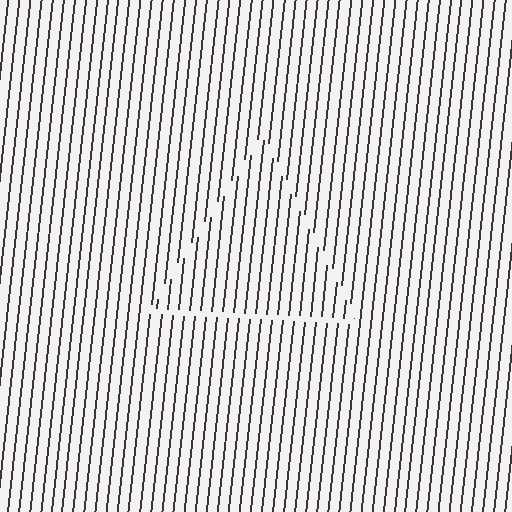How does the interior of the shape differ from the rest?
The interior of the shape contains the same grating, shifted by half a period — the contour is defined by the phase discontinuity where line-ends from the inner and outer gratings abut.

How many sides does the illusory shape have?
3 sides — the line-ends trace a triangle.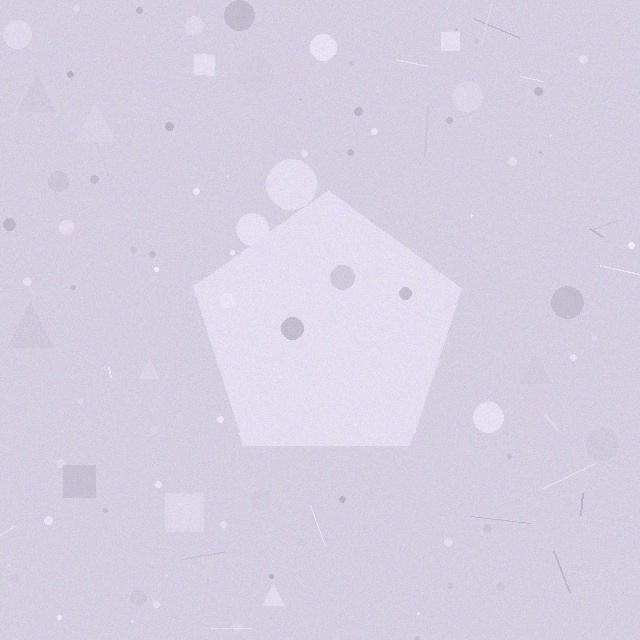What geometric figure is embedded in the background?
A pentagon is embedded in the background.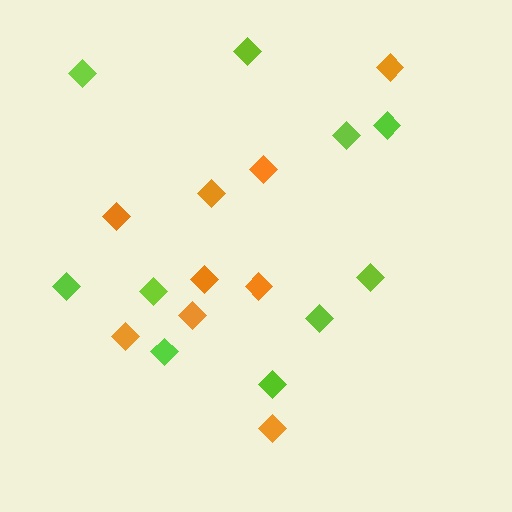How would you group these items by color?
There are 2 groups: one group of lime diamonds (10) and one group of orange diamonds (9).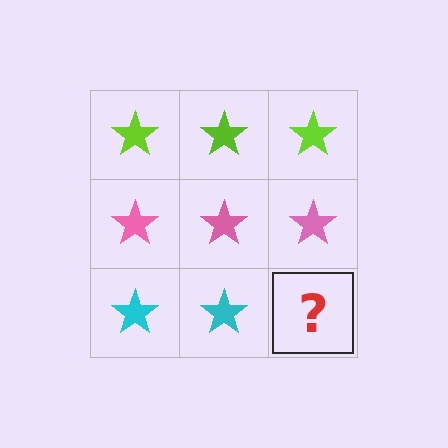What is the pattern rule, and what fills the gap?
The rule is that each row has a consistent color. The gap should be filled with a cyan star.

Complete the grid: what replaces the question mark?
The question mark should be replaced with a cyan star.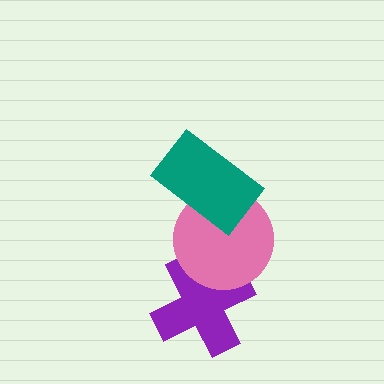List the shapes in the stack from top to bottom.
From top to bottom: the teal rectangle, the pink circle, the purple cross.